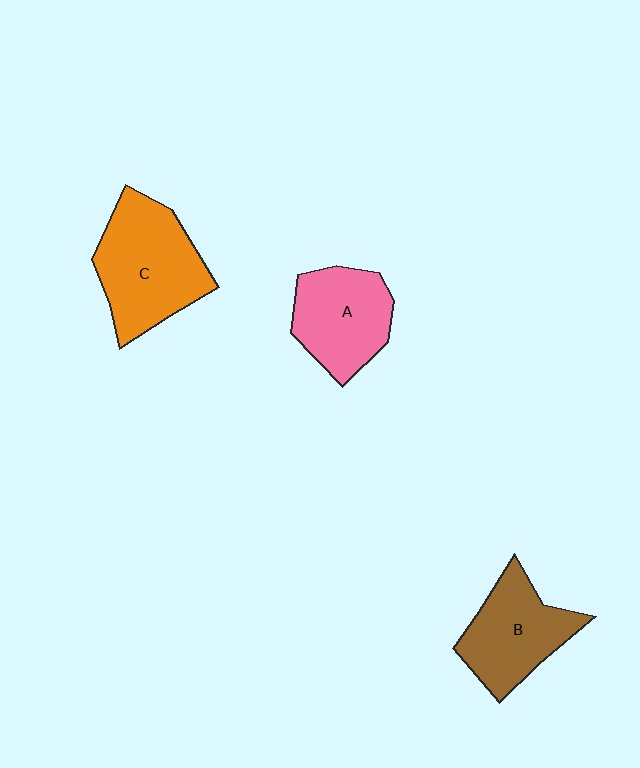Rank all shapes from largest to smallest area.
From largest to smallest: C (orange), B (brown), A (pink).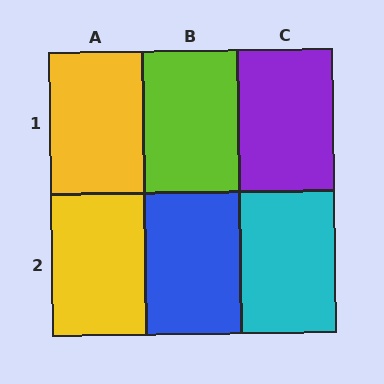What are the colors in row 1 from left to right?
Yellow, lime, purple.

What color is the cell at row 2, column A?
Yellow.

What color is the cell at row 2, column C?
Cyan.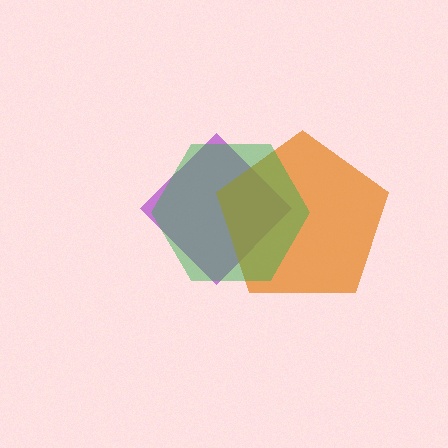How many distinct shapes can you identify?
There are 3 distinct shapes: a purple diamond, an orange pentagon, a green hexagon.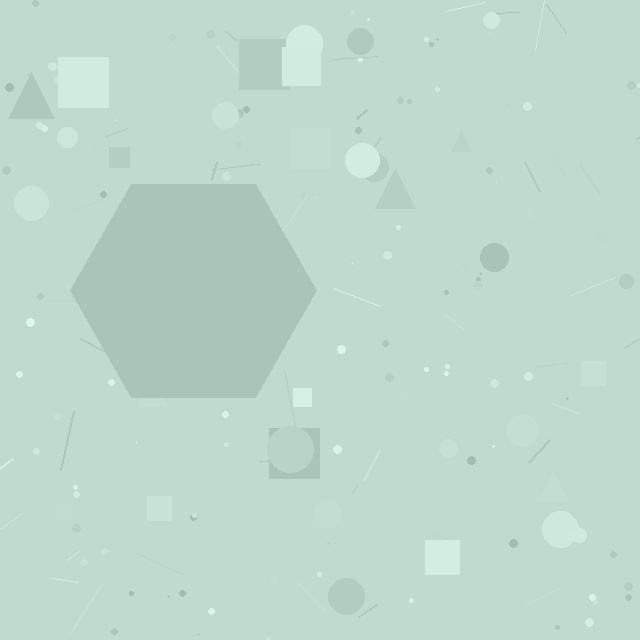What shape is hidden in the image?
A hexagon is hidden in the image.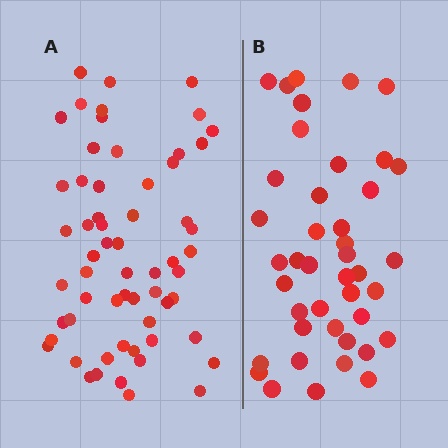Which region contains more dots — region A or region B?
Region A (the left region) has more dots.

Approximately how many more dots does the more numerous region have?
Region A has approximately 20 more dots than region B.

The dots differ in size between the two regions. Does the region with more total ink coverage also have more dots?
No. Region B has more total ink coverage because its dots are larger, but region A actually contains more individual dots. Total area can be misleading — the number of items is what matters here.